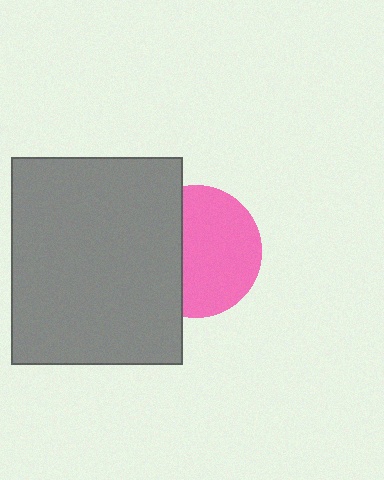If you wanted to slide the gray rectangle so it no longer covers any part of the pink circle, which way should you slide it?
Slide it left — that is the most direct way to separate the two shapes.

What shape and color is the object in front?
The object in front is a gray rectangle.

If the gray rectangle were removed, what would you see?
You would see the complete pink circle.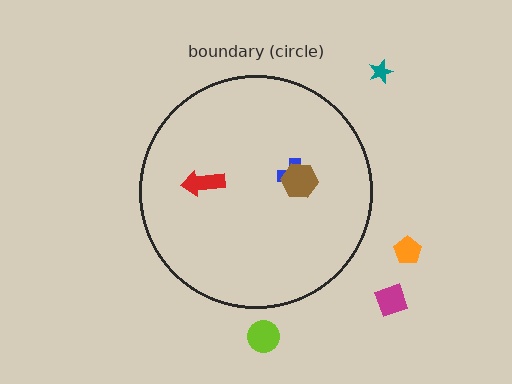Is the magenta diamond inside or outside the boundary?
Outside.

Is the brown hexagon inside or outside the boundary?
Inside.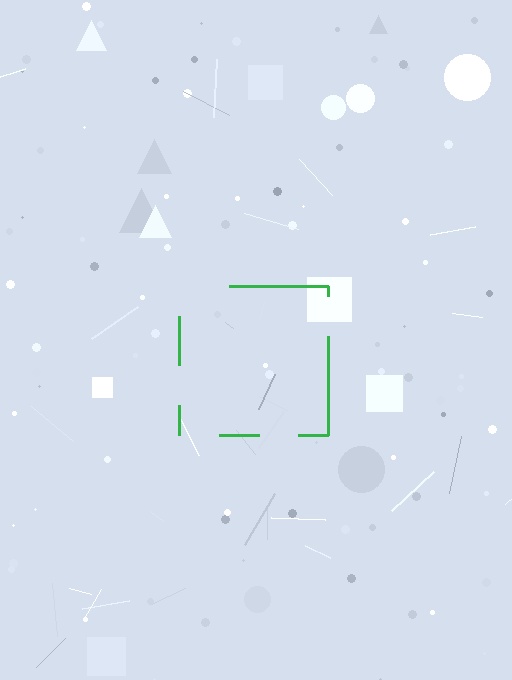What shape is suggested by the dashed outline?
The dashed outline suggests a square.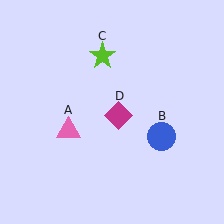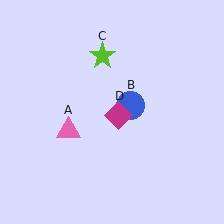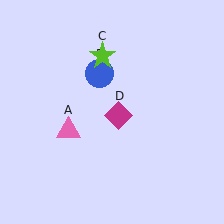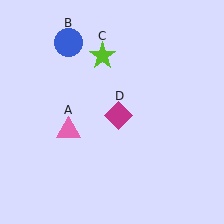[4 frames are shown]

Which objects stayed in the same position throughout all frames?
Pink triangle (object A) and lime star (object C) and magenta diamond (object D) remained stationary.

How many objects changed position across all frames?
1 object changed position: blue circle (object B).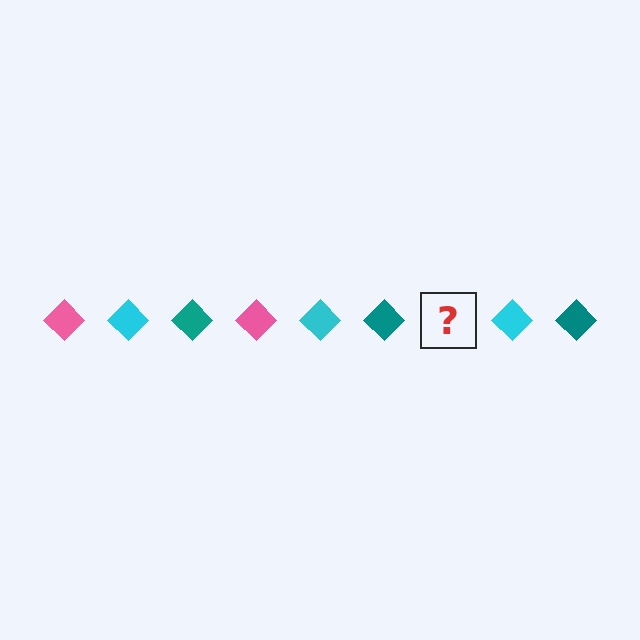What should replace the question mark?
The question mark should be replaced with a pink diamond.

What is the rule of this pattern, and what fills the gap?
The rule is that the pattern cycles through pink, cyan, teal diamonds. The gap should be filled with a pink diamond.